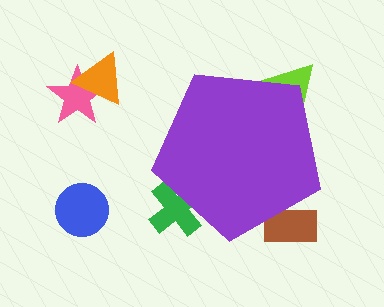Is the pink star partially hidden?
No, the pink star is fully visible.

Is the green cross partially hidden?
Yes, the green cross is partially hidden behind the purple pentagon.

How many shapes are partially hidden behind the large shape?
3 shapes are partially hidden.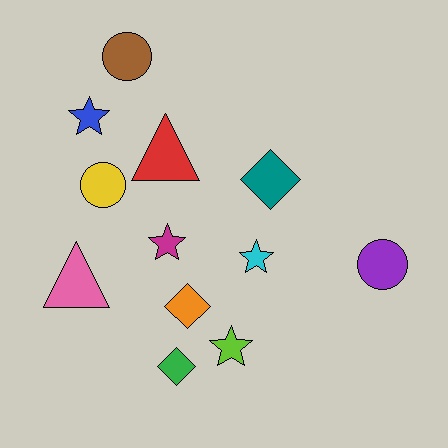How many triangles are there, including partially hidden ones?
There are 2 triangles.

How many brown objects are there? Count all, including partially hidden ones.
There is 1 brown object.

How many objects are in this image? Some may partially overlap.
There are 12 objects.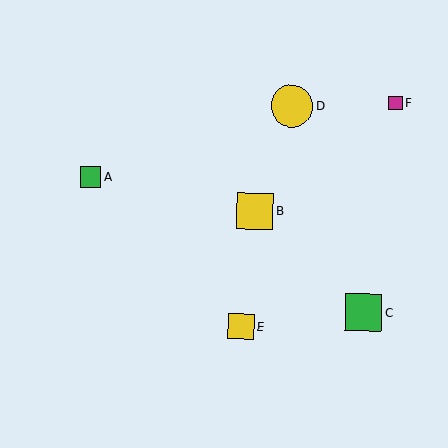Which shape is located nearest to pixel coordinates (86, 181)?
The green square (labeled A) at (90, 177) is nearest to that location.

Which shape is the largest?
The yellow circle (labeled D) is the largest.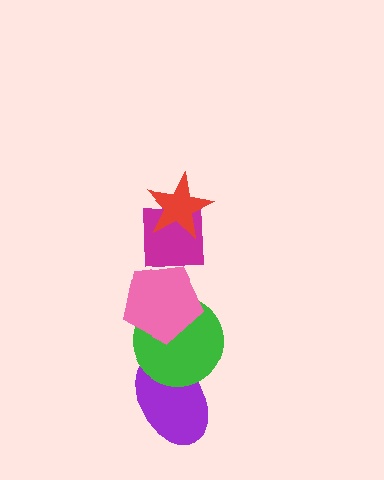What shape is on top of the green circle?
The pink pentagon is on top of the green circle.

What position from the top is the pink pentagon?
The pink pentagon is 3rd from the top.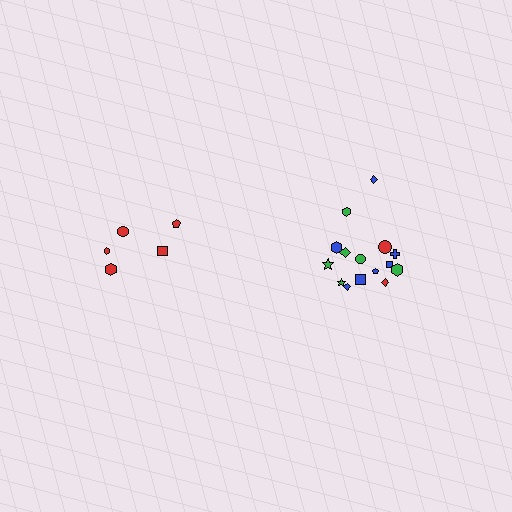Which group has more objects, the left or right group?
The right group.